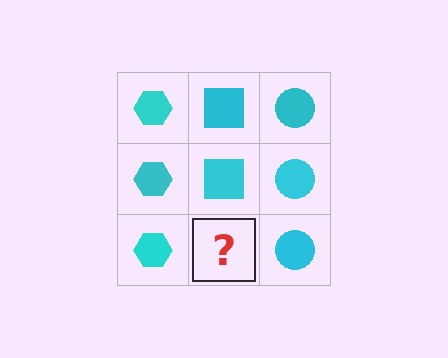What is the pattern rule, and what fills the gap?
The rule is that each column has a consistent shape. The gap should be filled with a cyan square.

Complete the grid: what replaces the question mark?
The question mark should be replaced with a cyan square.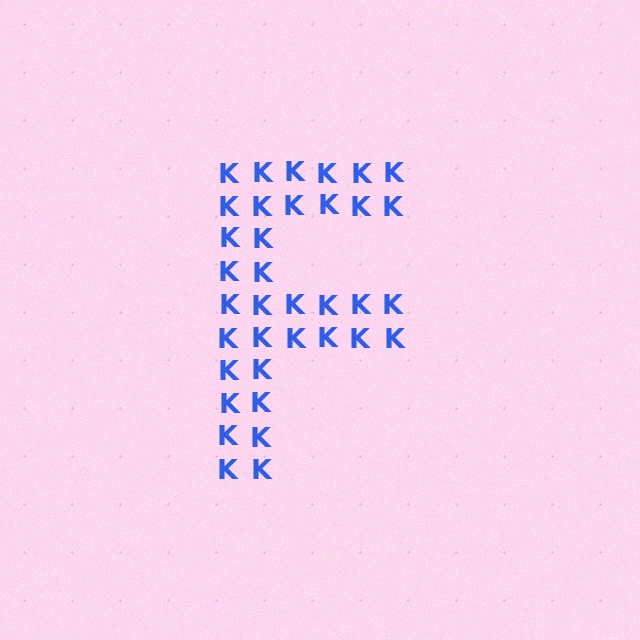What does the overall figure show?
The overall figure shows the letter F.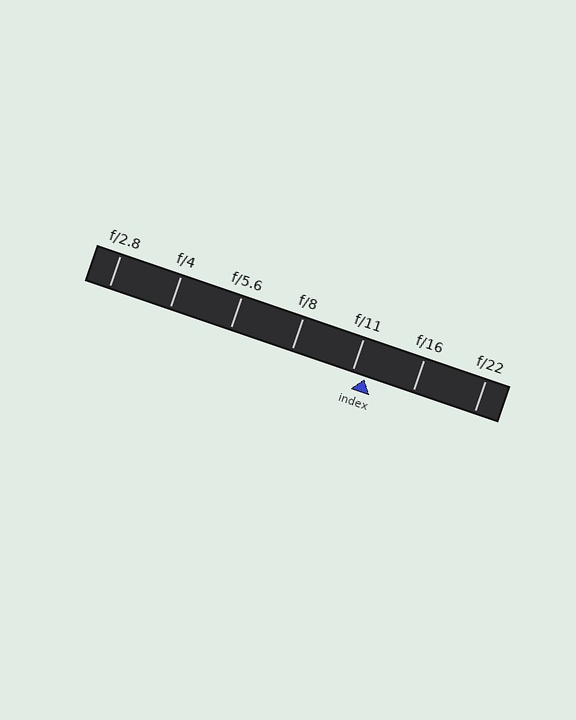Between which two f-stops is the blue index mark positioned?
The index mark is between f/11 and f/16.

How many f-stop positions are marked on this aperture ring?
There are 7 f-stop positions marked.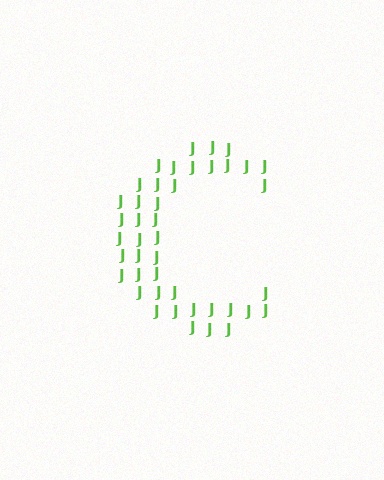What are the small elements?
The small elements are letter J's.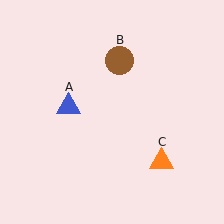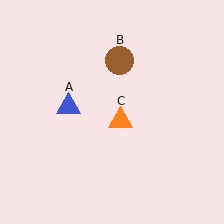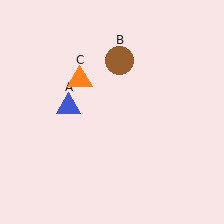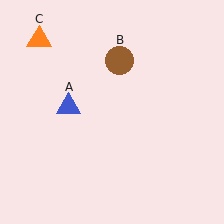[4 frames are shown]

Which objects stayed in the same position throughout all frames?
Blue triangle (object A) and brown circle (object B) remained stationary.